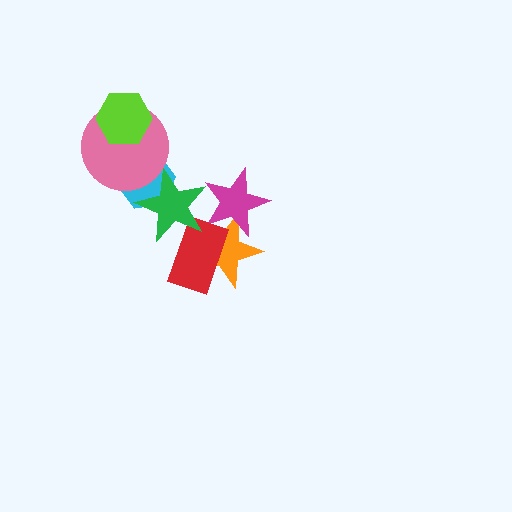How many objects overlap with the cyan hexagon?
2 objects overlap with the cyan hexagon.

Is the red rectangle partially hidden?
Yes, it is partially covered by another shape.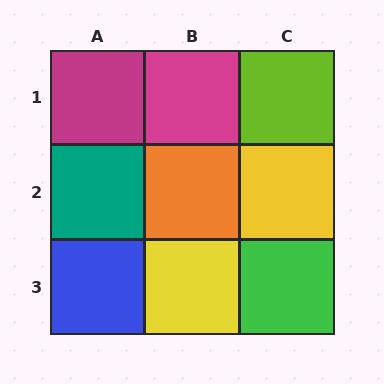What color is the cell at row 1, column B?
Magenta.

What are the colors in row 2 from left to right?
Teal, orange, yellow.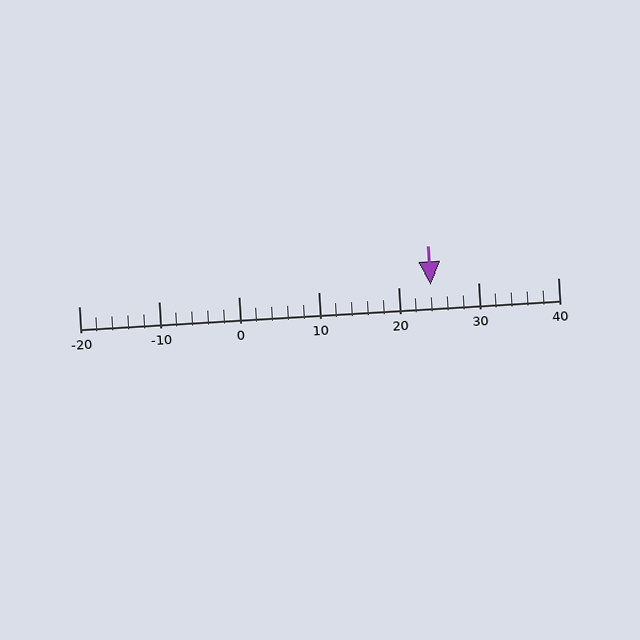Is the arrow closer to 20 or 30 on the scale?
The arrow is closer to 20.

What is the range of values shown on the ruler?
The ruler shows values from -20 to 40.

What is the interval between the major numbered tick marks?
The major tick marks are spaced 10 units apart.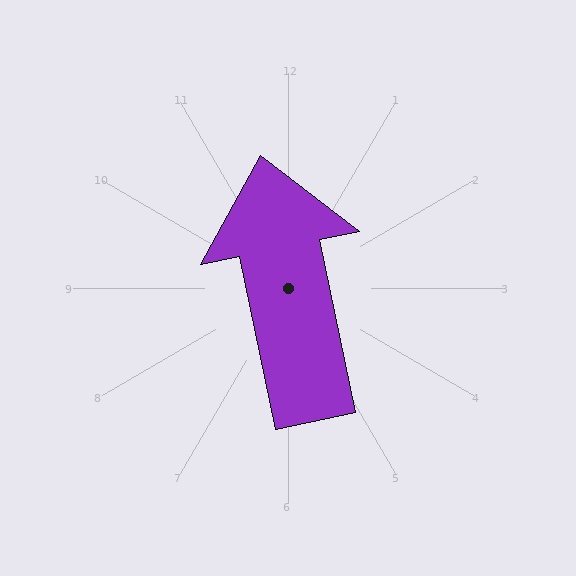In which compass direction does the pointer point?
North.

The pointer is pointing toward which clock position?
Roughly 12 o'clock.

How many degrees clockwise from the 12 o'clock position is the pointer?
Approximately 348 degrees.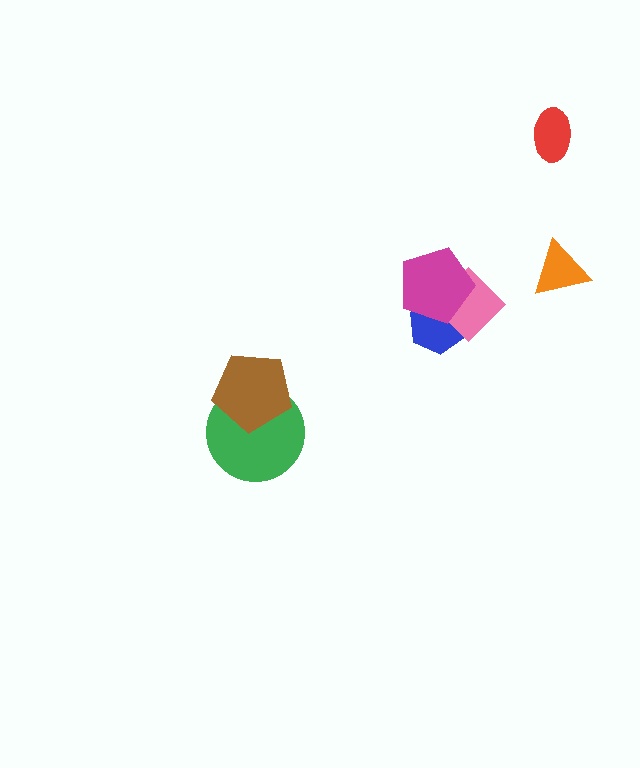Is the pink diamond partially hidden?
Yes, it is partially covered by another shape.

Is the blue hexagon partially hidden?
Yes, it is partially covered by another shape.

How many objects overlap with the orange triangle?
0 objects overlap with the orange triangle.